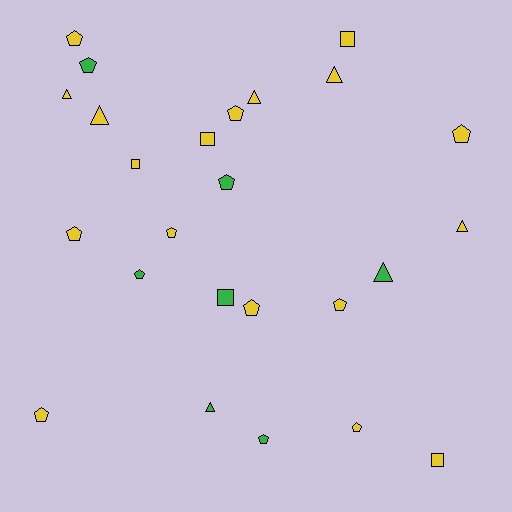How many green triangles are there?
There are 2 green triangles.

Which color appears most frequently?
Yellow, with 18 objects.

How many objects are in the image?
There are 25 objects.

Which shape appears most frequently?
Pentagon, with 13 objects.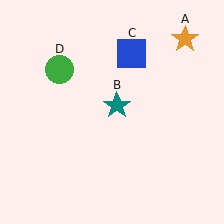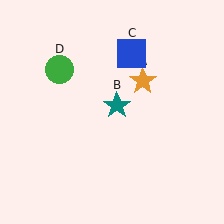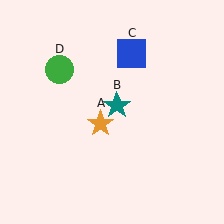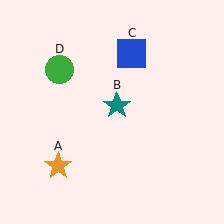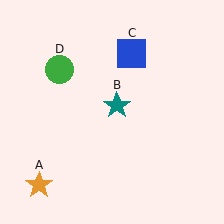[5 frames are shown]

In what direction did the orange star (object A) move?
The orange star (object A) moved down and to the left.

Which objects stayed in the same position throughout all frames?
Teal star (object B) and blue square (object C) and green circle (object D) remained stationary.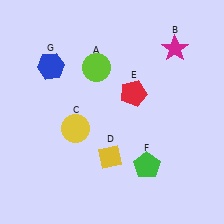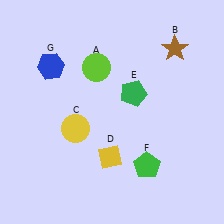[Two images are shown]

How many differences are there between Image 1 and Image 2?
There are 2 differences between the two images.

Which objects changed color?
B changed from magenta to brown. E changed from red to green.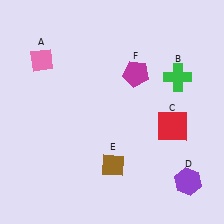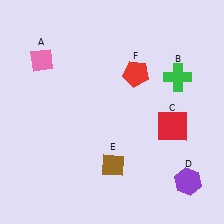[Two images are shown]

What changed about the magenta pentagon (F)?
In Image 1, F is magenta. In Image 2, it changed to red.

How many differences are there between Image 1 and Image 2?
There is 1 difference between the two images.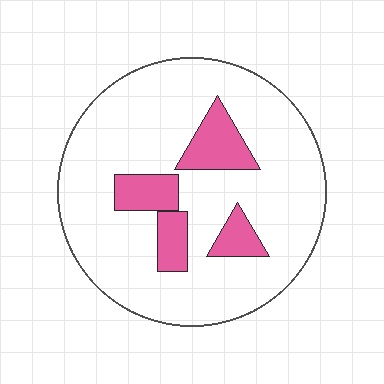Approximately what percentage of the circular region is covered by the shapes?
Approximately 15%.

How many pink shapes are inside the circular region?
4.